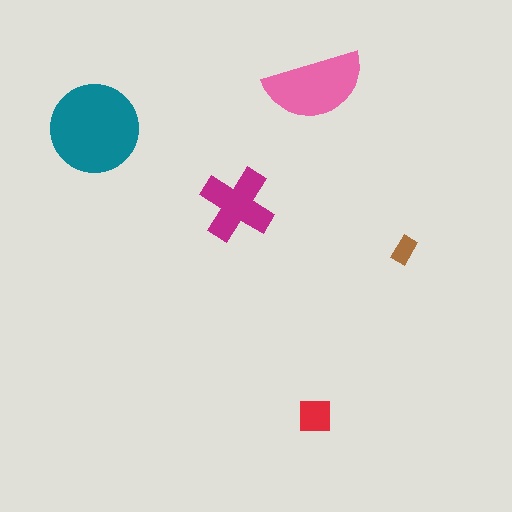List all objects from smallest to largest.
The brown rectangle, the red square, the magenta cross, the pink semicircle, the teal circle.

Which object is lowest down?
The red square is bottommost.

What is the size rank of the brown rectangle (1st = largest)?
5th.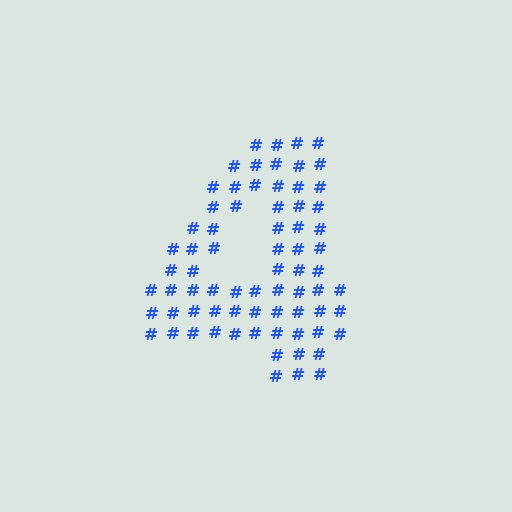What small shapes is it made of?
It is made of small hash symbols.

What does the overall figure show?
The overall figure shows the digit 4.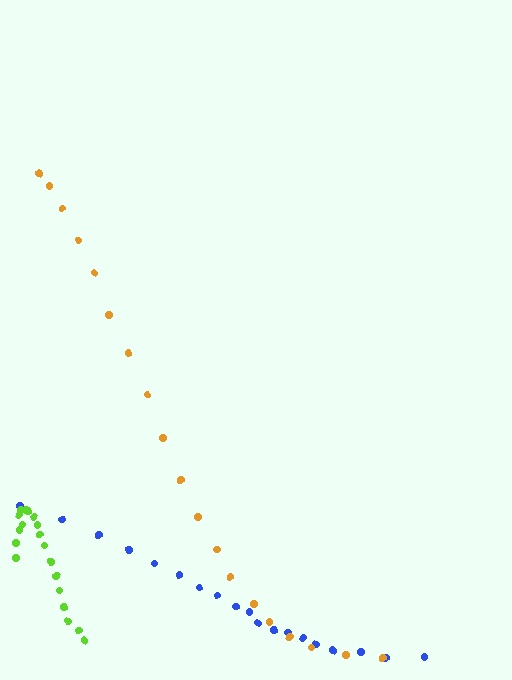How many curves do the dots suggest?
There are 3 distinct paths.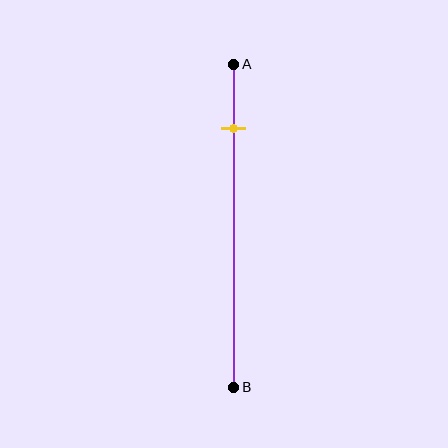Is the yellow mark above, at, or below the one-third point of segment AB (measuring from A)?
The yellow mark is above the one-third point of segment AB.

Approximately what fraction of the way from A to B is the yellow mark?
The yellow mark is approximately 20% of the way from A to B.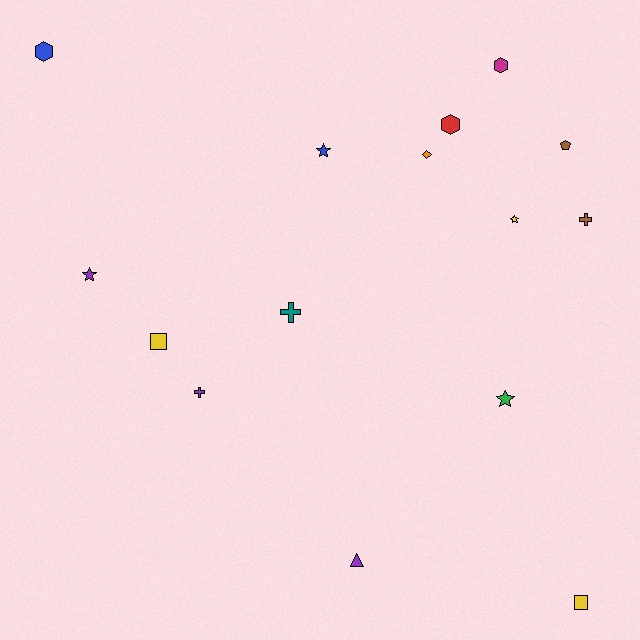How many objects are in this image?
There are 15 objects.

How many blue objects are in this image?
There are 2 blue objects.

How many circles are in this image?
There are no circles.